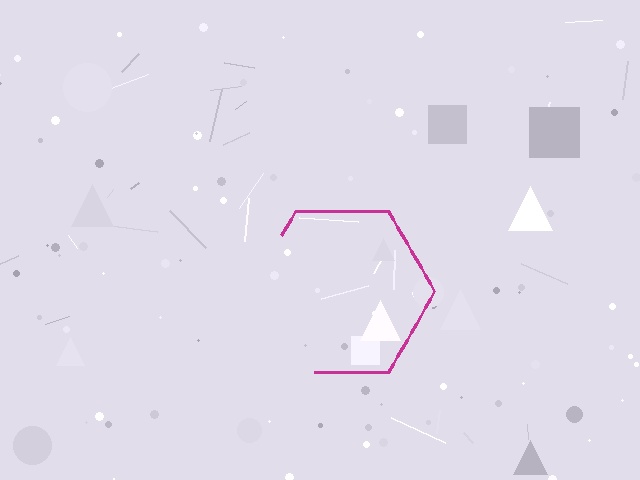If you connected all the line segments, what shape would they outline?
They would outline a hexagon.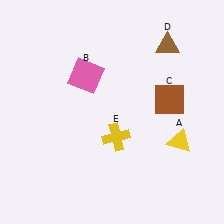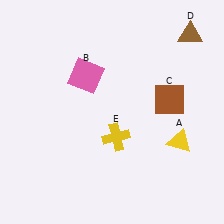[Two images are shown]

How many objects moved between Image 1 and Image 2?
1 object moved between the two images.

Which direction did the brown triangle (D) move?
The brown triangle (D) moved right.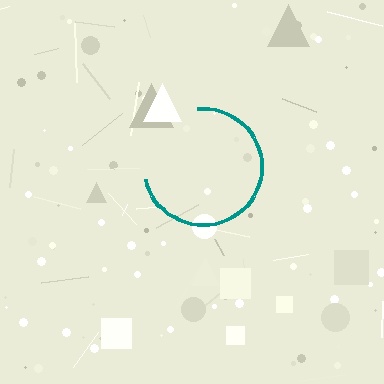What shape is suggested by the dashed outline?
The dashed outline suggests a circle.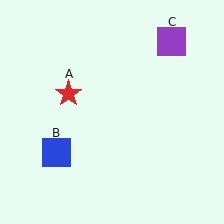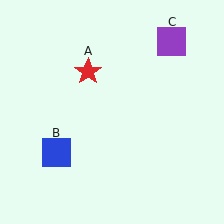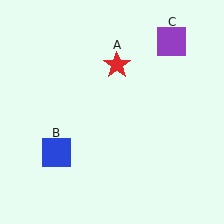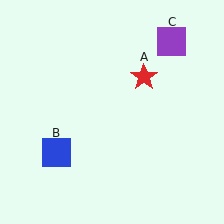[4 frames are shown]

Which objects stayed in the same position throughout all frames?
Blue square (object B) and purple square (object C) remained stationary.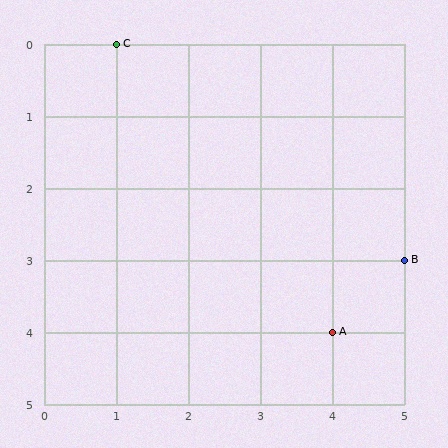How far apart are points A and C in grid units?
Points A and C are 3 columns and 4 rows apart (about 5.0 grid units diagonally).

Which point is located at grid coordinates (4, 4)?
Point A is at (4, 4).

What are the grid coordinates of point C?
Point C is at grid coordinates (1, 0).